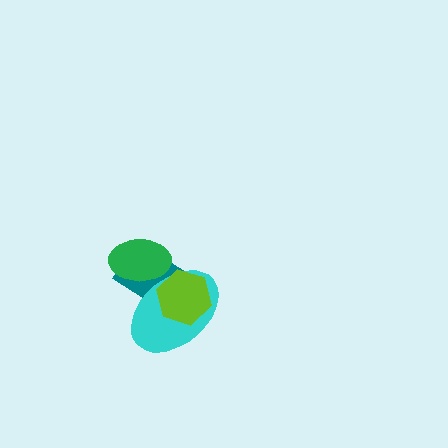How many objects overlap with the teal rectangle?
3 objects overlap with the teal rectangle.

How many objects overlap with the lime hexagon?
2 objects overlap with the lime hexagon.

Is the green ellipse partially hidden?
No, no other shape covers it.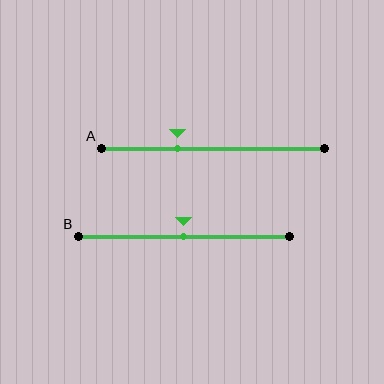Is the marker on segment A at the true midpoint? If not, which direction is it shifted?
No, the marker on segment A is shifted to the left by about 16% of the segment length.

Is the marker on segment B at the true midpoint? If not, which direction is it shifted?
Yes, the marker on segment B is at the true midpoint.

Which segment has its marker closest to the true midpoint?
Segment B has its marker closest to the true midpoint.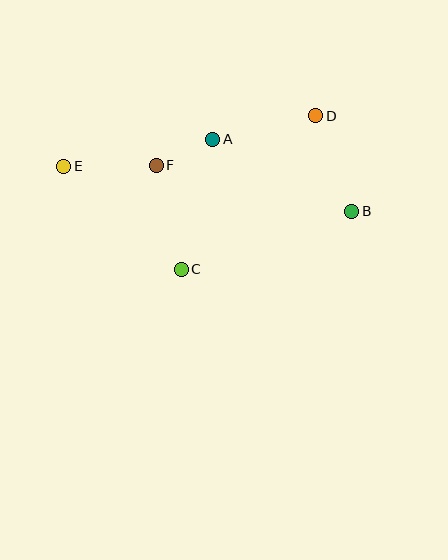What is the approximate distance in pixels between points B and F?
The distance between B and F is approximately 201 pixels.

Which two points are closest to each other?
Points A and F are closest to each other.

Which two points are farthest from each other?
Points B and E are farthest from each other.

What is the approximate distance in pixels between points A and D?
The distance between A and D is approximately 106 pixels.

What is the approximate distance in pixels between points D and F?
The distance between D and F is approximately 167 pixels.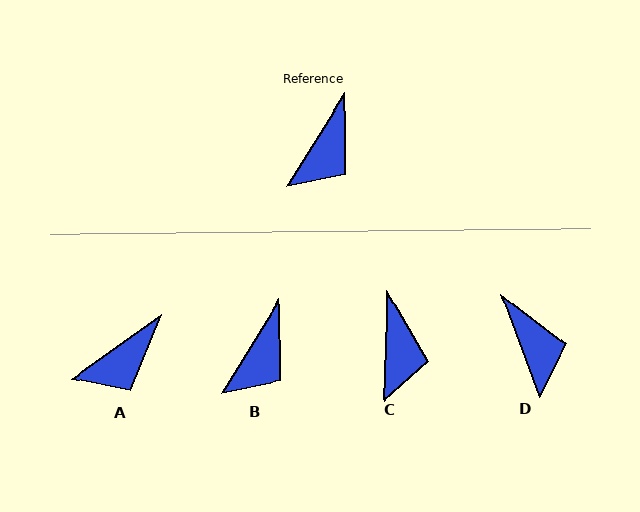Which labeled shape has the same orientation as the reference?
B.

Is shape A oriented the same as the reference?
No, it is off by about 23 degrees.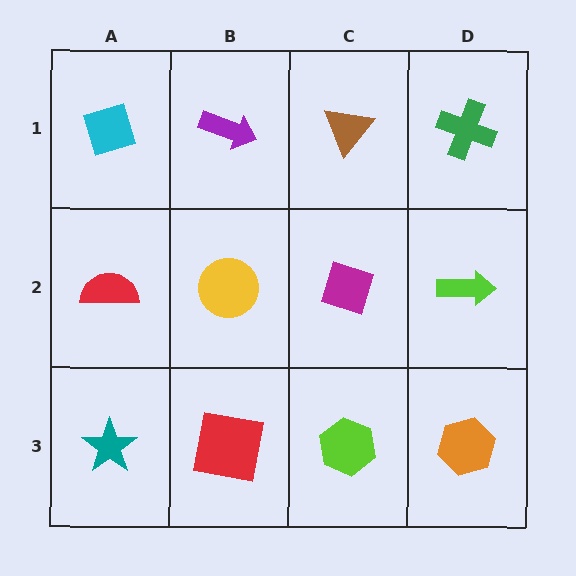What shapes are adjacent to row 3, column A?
A red semicircle (row 2, column A), a red square (row 3, column B).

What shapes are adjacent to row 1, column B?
A yellow circle (row 2, column B), a cyan diamond (row 1, column A), a brown triangle (row 1, column C).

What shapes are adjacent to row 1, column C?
A magenta diamond (row 2, column C), a purple arrow (row 1, column B), a green cross (row 1, column D).